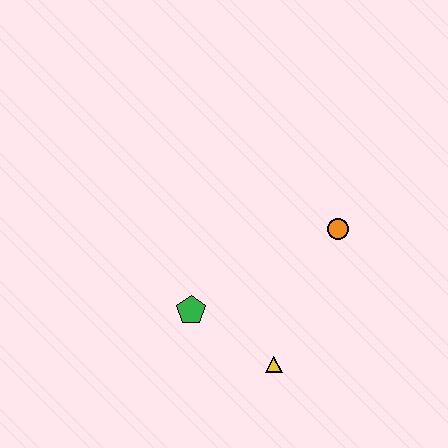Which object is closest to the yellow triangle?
The green pentagon is closest to the yellow triangle.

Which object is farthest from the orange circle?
The green pentagon is farthest from the orange circle.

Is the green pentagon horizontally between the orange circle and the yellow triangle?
No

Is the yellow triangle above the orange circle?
No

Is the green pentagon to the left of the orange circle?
Yes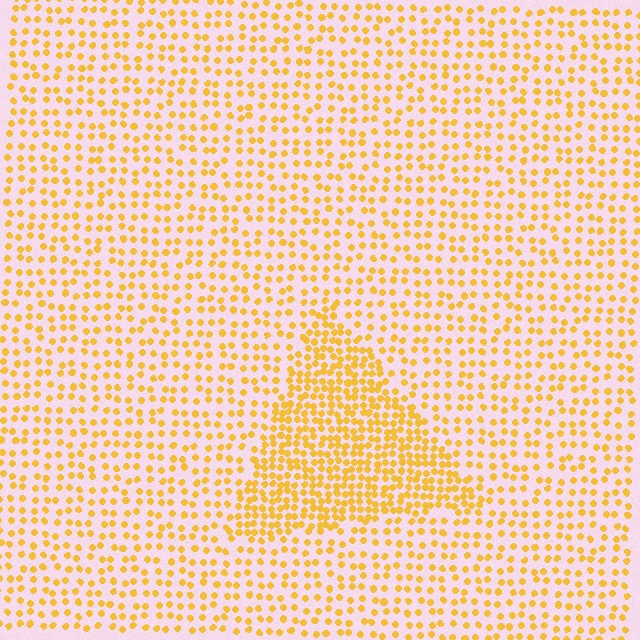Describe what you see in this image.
The image contains small yellow elements arranged at two different densities. A triangle-shaped region is visible where the elements are more densely packed than the surrounding area.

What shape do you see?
I see a triangle.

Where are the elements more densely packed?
The elements are more densely packed inside the triangle boundary.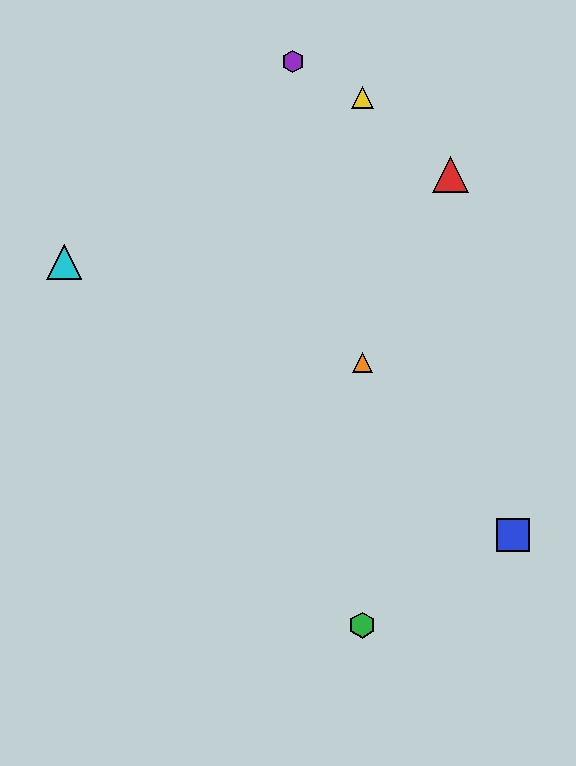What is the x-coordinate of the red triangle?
The red triangle is at x≈451.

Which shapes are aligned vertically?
The green hexagon, the yellow triangle, the orange triangle are aligned vertically.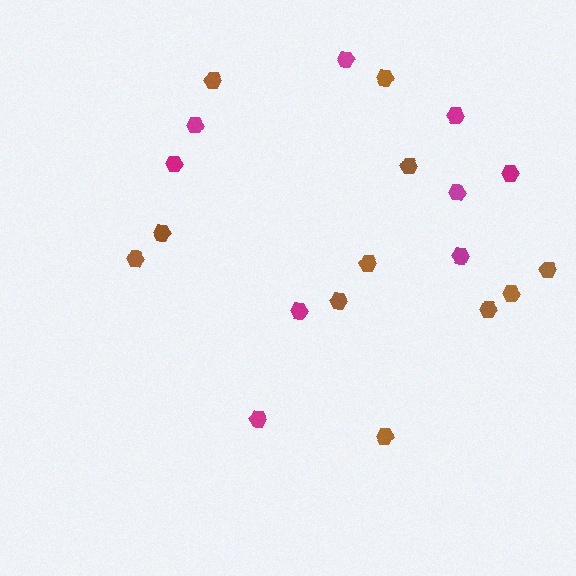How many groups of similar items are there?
There are 2 groups: one group of brown hexagons (11) and one group of magenta hexagons (9).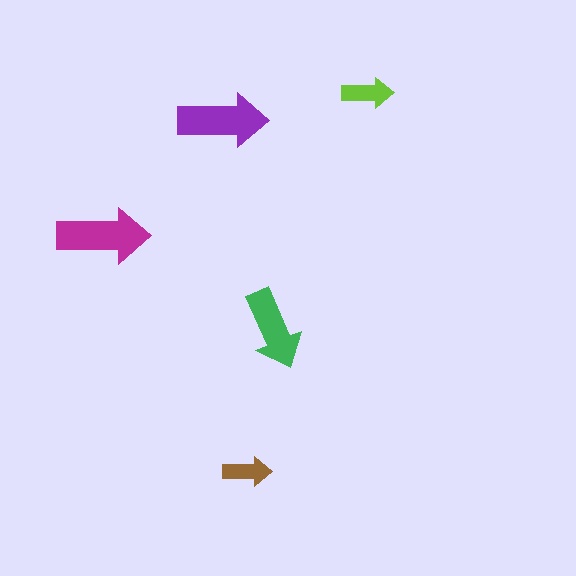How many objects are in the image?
There are 5 objects in the image.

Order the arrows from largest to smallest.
the magenta one, the purple one, the green one, the lime one, the brown one.